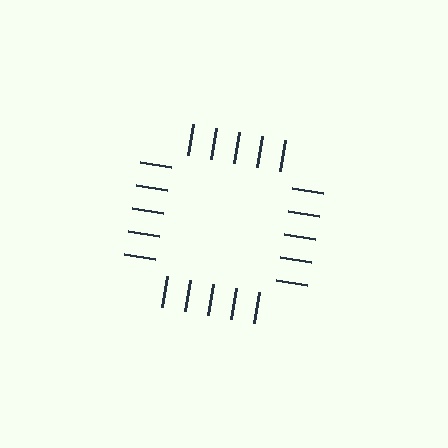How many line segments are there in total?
20 — 5 along each of the 4 edges.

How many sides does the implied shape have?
4 sides — the line-ends trace a square.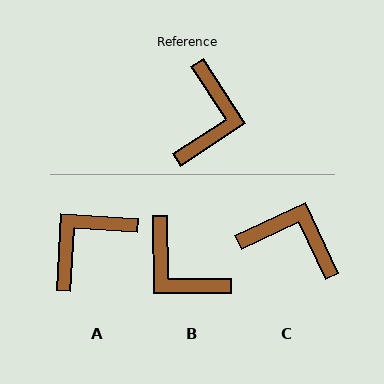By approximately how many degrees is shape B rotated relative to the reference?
Approximately 123 degrees clockwise.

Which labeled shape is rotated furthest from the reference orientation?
A, about 143 degrees away.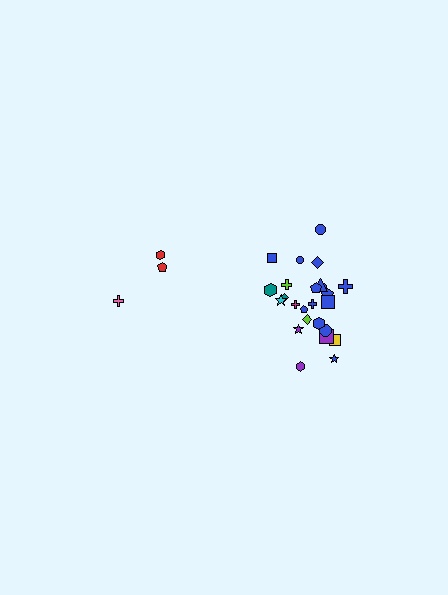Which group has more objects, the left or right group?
The right group.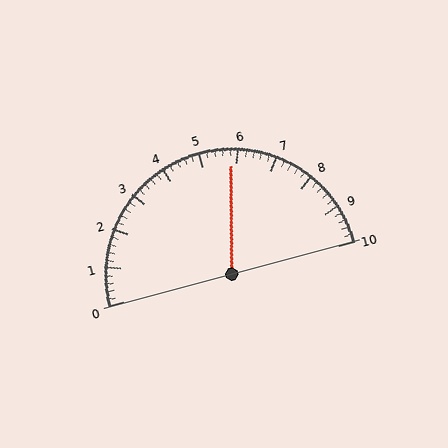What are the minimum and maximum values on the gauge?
The gauge ranges from 0 to 10.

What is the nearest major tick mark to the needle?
The nearest major tick mark is 6.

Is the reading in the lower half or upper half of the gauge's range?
The reading is in the upper half of the range (0 to 10).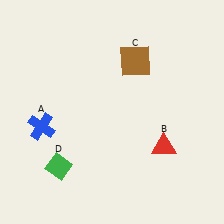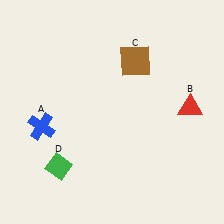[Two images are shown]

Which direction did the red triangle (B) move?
The red triangle (B) moved up.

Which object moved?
The red triangle (B) moved up.